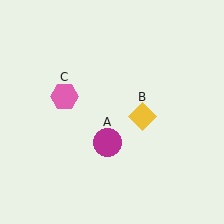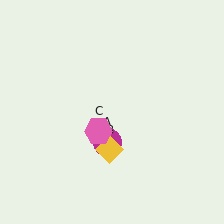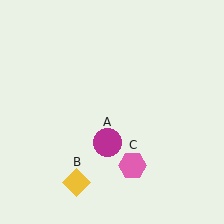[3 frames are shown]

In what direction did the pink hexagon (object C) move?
The pink hexagon (object C) moved down and to the right.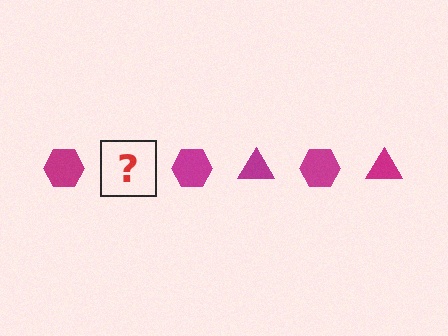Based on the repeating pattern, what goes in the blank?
The blank should be a magenta triangle.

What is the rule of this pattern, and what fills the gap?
The rule is that the pattern cycles through hexagon, triangle shapes in magenta. The gap should be filled with a magenta triangle.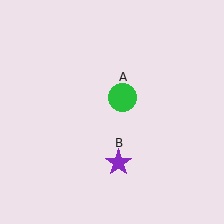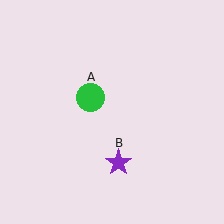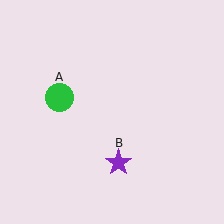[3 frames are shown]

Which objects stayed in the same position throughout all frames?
Purple star (object B) remained stationary.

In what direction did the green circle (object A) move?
The green circle (object A) moved left.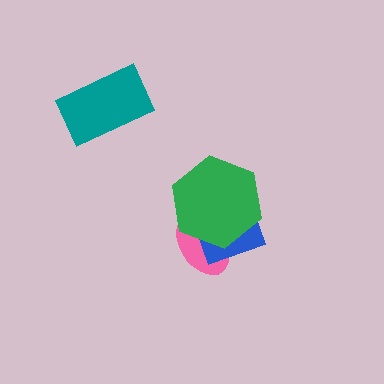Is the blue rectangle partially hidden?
Yes, it is partially covered by another shape.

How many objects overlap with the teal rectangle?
0 objects overlap with the teal rectangle.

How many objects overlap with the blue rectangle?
2 objects overlap with the blue rectangle.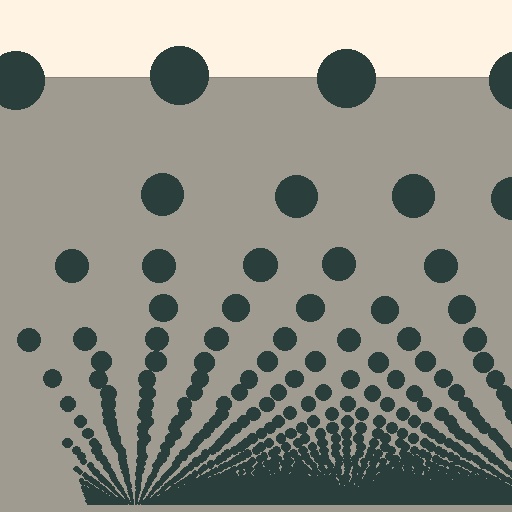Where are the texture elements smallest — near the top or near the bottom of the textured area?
Near the bottom.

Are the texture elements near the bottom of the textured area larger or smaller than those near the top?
Smaller. The gradient is inverted — elements near the bottom are smaller and denser.